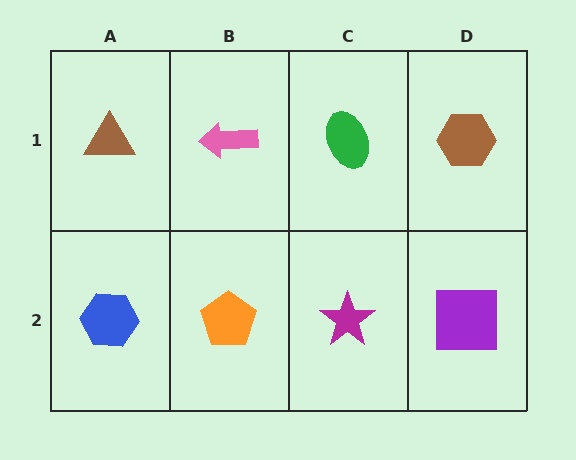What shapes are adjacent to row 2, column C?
A green ellipse (row 1, column C), an orange pentagon (row 2, column B), a purple square (row 2, column D).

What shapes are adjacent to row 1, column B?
An orange pentagon (row 2, column B), a brown triangle (row 1, column A), a green ellipse (row 1, column C).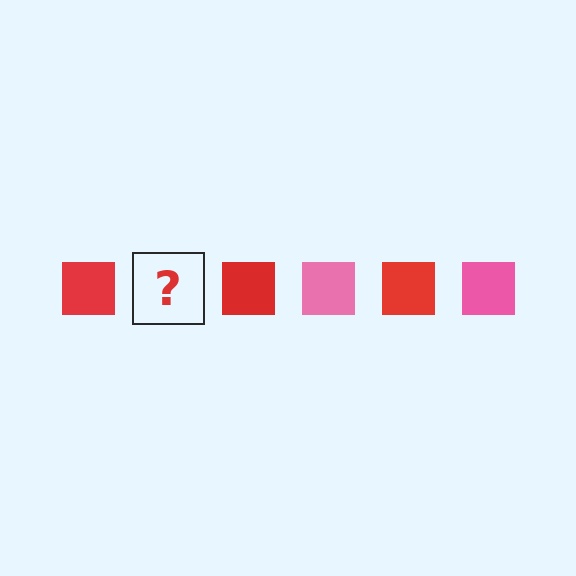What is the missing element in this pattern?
The missing element is a pink square.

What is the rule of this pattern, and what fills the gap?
The rule is that the pattern cycles through red, pink squares. The gap should be filled with a pink square.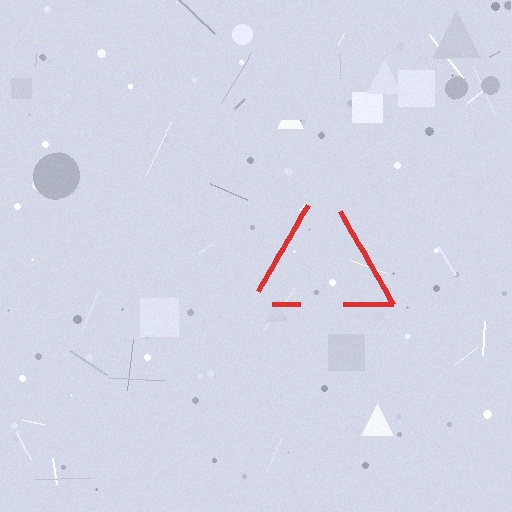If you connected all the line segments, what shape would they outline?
They would outline a triangle.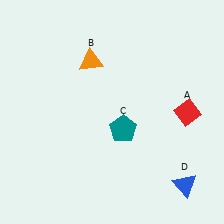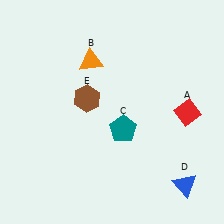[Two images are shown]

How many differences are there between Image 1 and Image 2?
There is 1 difference between the two images.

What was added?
A brown hexagon (E) was added in Image 2.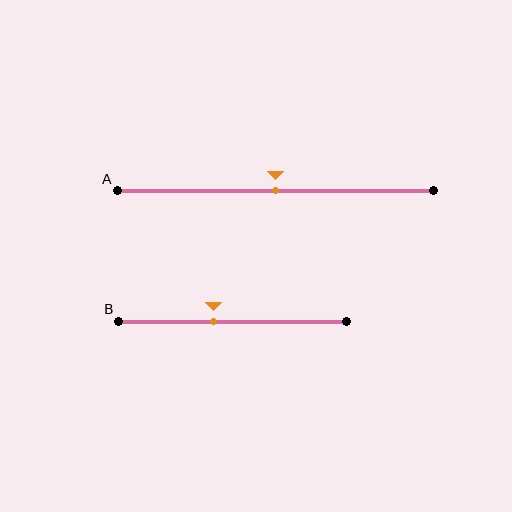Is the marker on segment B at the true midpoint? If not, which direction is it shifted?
No, the marker on segment B is shifted to the left by about 8% of the segment length.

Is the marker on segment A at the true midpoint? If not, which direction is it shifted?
Yes, the marker on segment A is at the true midpoint.